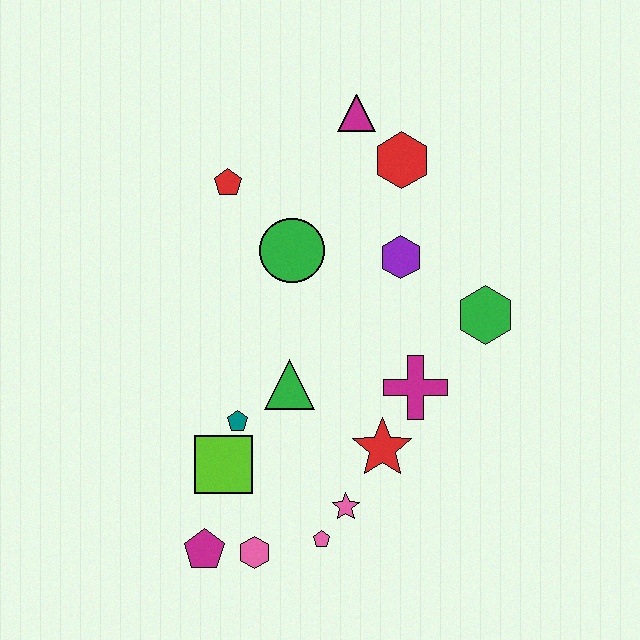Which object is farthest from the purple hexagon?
The magenta pentagon is farthest from the purple hexagon.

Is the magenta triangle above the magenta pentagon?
Yes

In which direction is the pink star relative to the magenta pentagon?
The pink star is to the right of the magenta pentagon.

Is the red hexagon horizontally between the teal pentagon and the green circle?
No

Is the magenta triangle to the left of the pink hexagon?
No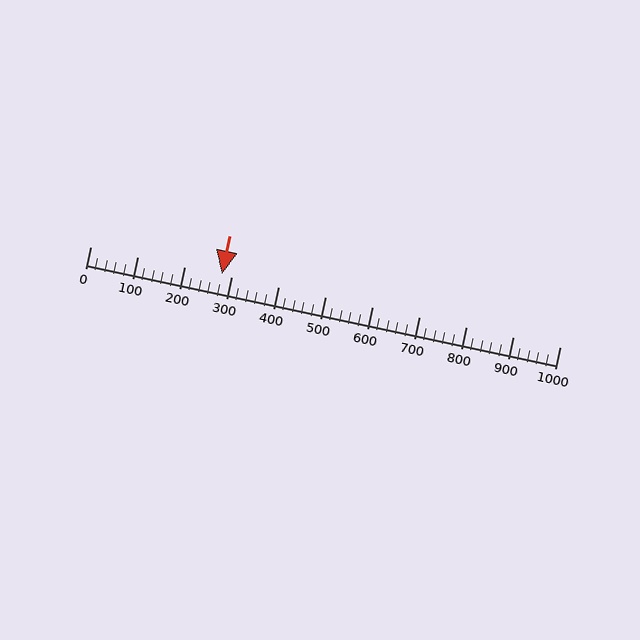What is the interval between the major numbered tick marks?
The major tick marks are spaced 100 units apart.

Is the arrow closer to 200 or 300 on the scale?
The arrow is closer to 300.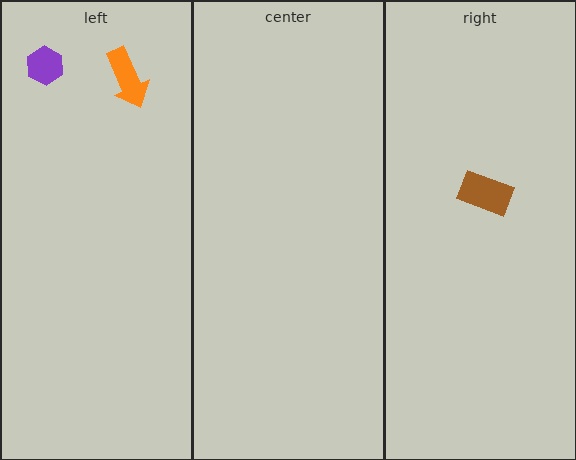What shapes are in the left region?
The orange arrow, the purple hexagon.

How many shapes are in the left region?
2.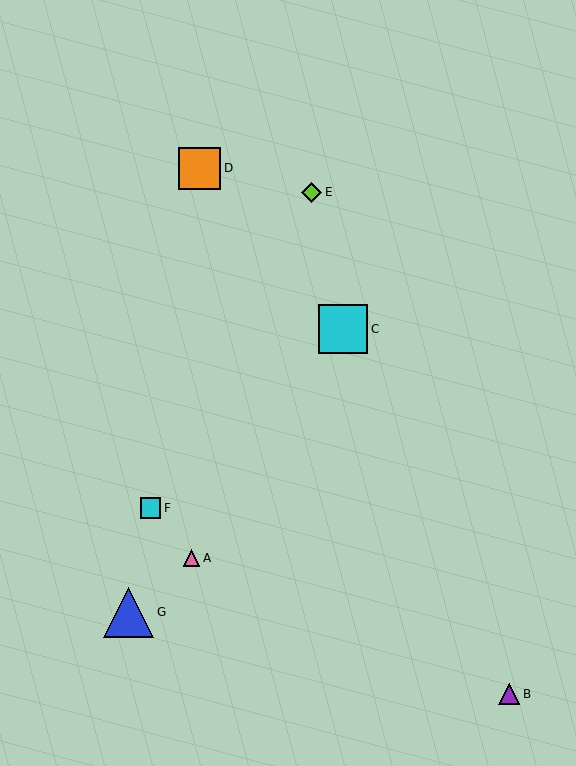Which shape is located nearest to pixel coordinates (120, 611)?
The blue triangle (labeled G) at (129, 612) is nearest to that location.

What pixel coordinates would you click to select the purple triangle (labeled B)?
Click at (509, 694) to select the purple triangle B.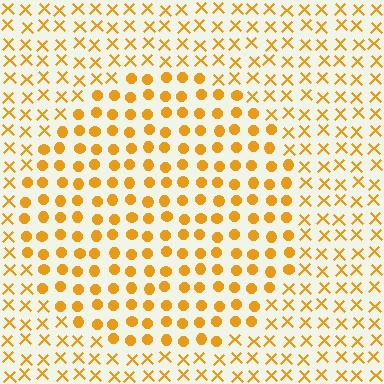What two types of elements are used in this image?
The image uses circles inside the circle region and X marks outside it.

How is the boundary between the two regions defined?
The boundary is defined by a change in element shape: circles inside vs. X marks outside. All elements share the same color and spacing.